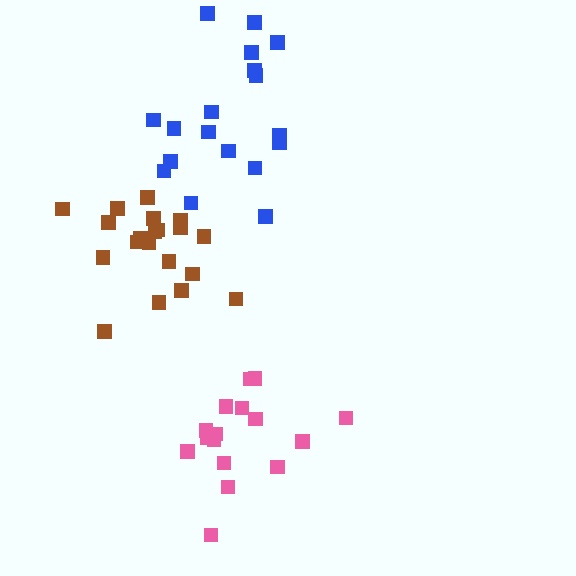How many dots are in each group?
Group 1: 18 dots, Group 2: 16 dots, Group 3: 20 dots (54 total).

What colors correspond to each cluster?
The clusters are colored: blue, pink, brown.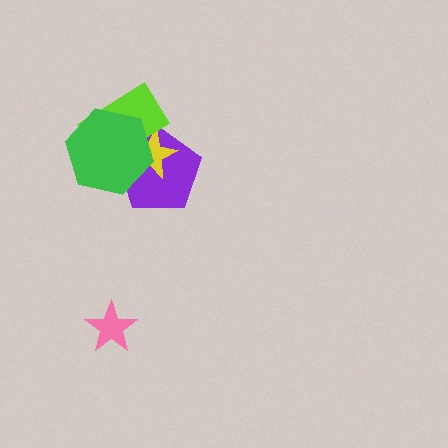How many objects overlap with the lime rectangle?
3 objects overlap with the lime rectangle.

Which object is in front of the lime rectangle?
The green hexagon is in front of the lime rectangle.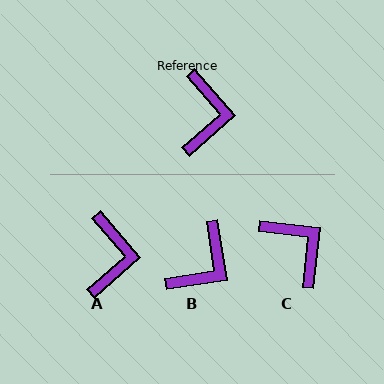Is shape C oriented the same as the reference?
No, it is off by about 42 degrees.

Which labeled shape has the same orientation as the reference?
A.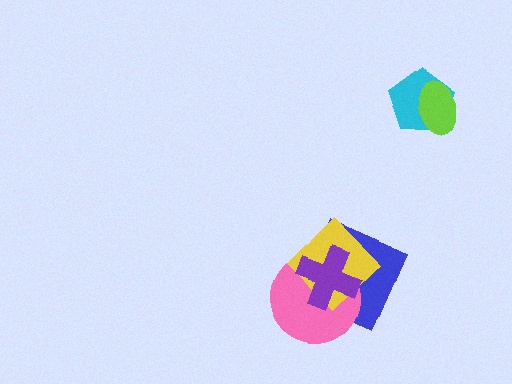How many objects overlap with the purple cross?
3 objects overlap with the purple cross.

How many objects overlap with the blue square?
3 objects overlap with the blue square.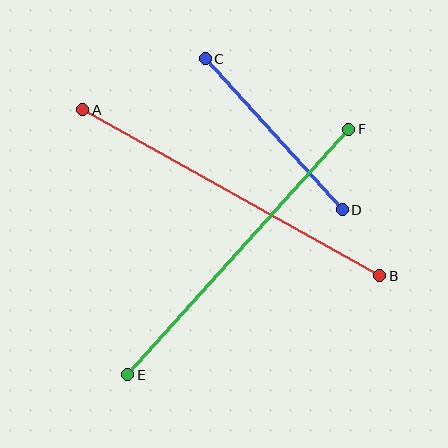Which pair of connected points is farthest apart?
Points A and B are farthest apart.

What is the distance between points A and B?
The distance is approximately 340 pixels.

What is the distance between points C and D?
The distance is approximately 204 pixels.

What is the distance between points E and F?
The distance is approximately 330 pixels.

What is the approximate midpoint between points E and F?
The midpoint is at approximately (238, 252) pixels.